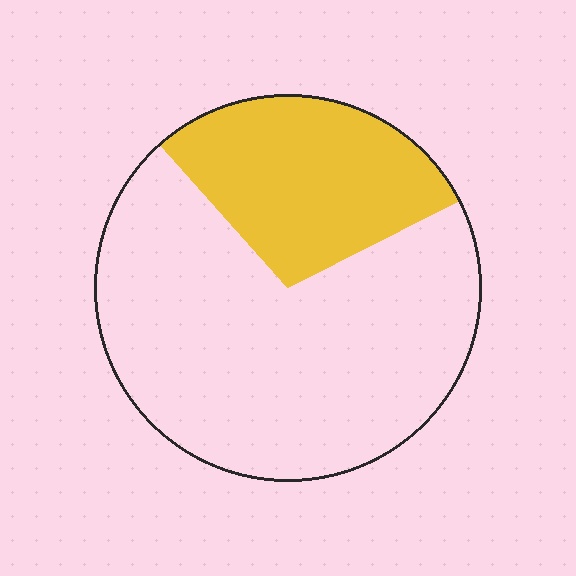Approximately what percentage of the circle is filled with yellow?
Approximately 30%.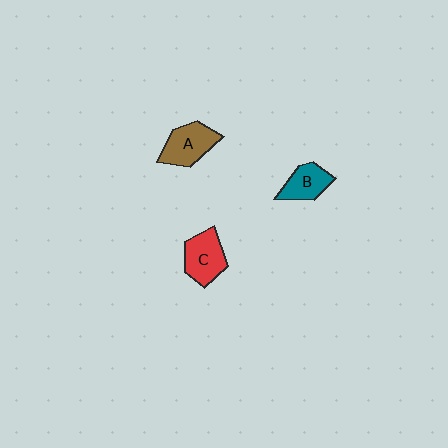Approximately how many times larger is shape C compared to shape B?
Approximately 1.3 times.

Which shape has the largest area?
Shape A (brown).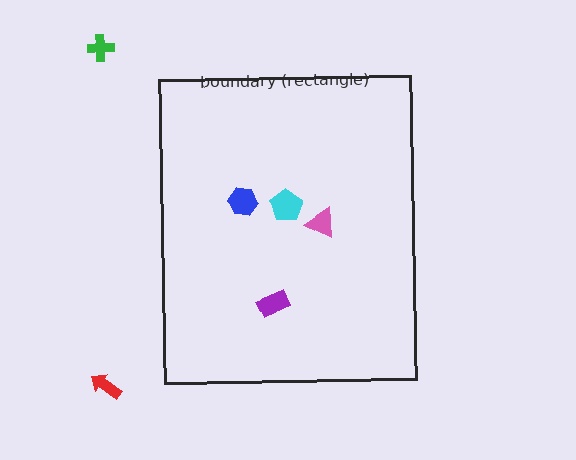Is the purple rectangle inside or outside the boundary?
Inside.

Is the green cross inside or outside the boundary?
Outside.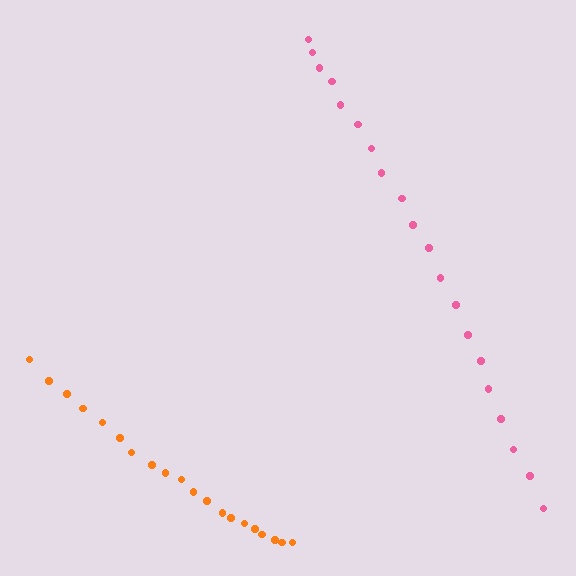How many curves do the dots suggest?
There are 2 distinct paths.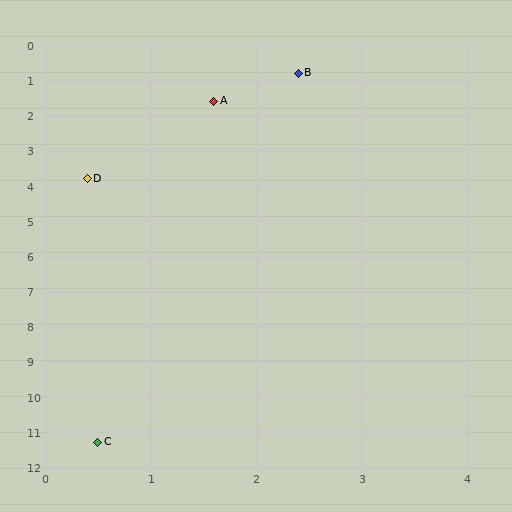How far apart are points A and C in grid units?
Points A and C are about 9.8 grid units apart.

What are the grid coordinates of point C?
Point C is at approximately (0.5, 11.3).